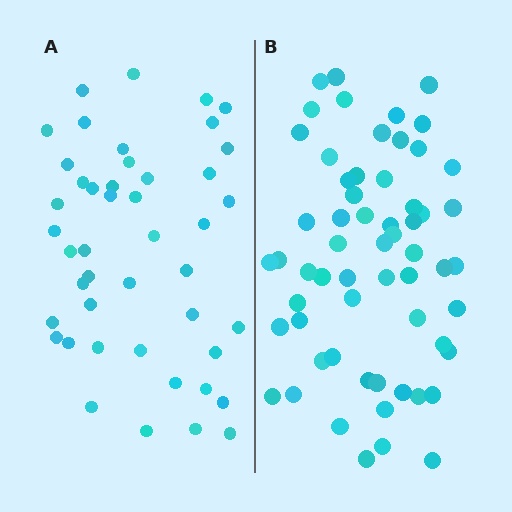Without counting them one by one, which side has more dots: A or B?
Region B (the right region) has more dots.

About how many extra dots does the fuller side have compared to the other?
Region B has approximately 15 more dots than region A.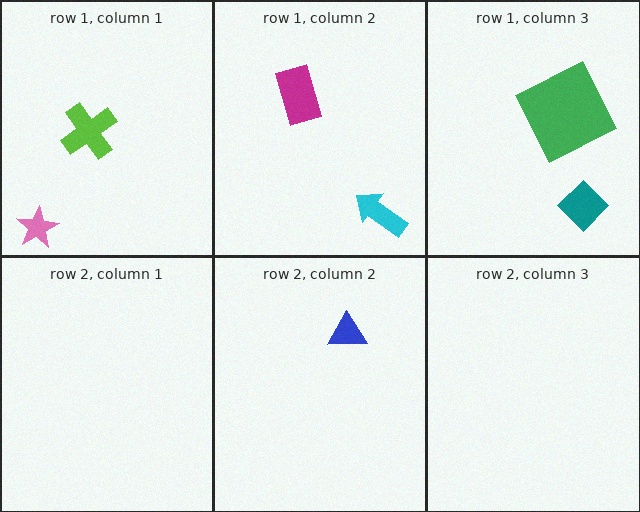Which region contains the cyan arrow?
The row 1, column 2 region.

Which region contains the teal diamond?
The row 1, column 3 region.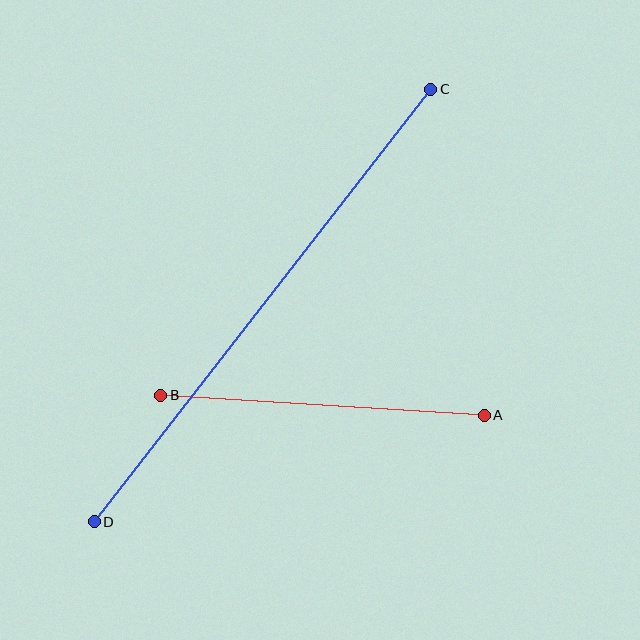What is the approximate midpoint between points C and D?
The midpoint is at approximately (262, 306) pixels.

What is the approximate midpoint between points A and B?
The midpoint is at approximately (322, 405) pixels.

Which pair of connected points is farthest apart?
Points C and D are farthest apart.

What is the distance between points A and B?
The distance is approximately 324 pixels.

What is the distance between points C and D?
The distance is approximately 548 pixels.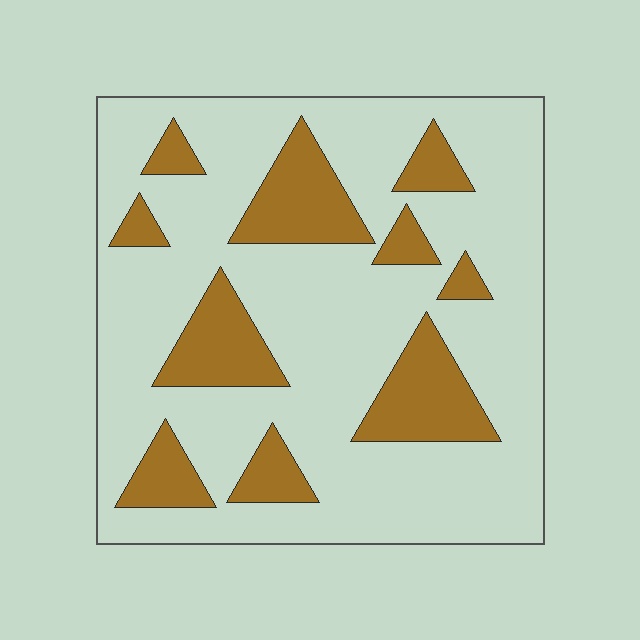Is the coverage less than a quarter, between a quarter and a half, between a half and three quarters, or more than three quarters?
Less than a quarter.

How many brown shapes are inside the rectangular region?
10.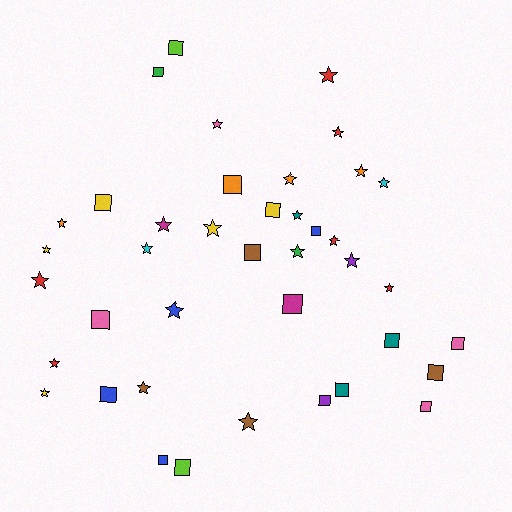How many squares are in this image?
There are 18 squares.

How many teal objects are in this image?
There are 3 teal objects.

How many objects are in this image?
There are 40 objects.